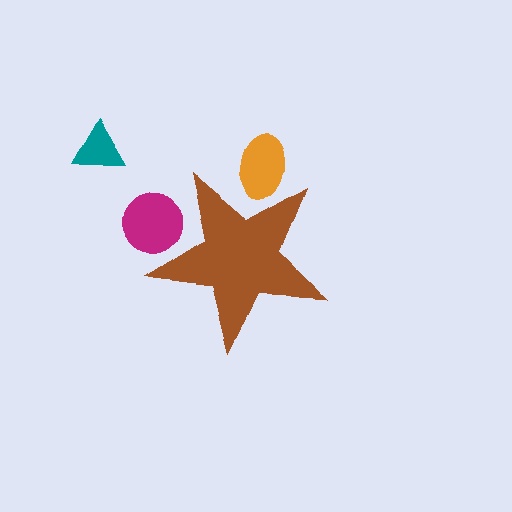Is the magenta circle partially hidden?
Yes, the magenta circle is partially hidden behind the brown star.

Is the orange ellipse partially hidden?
Yes, the orange ellipse is partially hidden behind the brown star.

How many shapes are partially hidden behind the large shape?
2 shapes are partially hidden.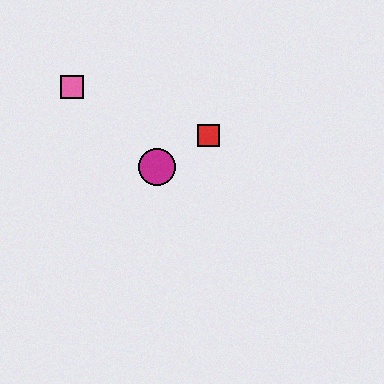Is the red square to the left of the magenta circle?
No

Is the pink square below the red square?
No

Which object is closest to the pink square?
The magenta circle is closest to the pink square.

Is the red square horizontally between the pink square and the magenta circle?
No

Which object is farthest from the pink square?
The red square is farthest from the pink square.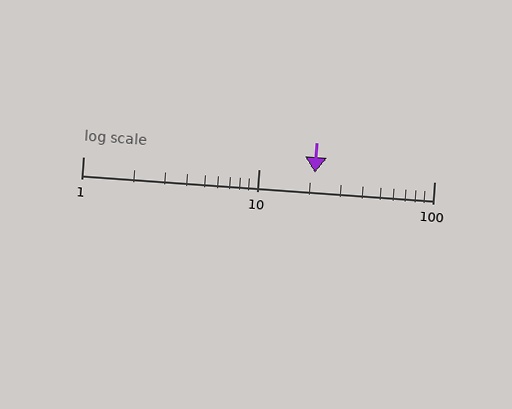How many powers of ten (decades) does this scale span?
The scale spans 2 decades, from 1 to 100.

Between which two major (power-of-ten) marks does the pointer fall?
The pointer is between 10 and 100.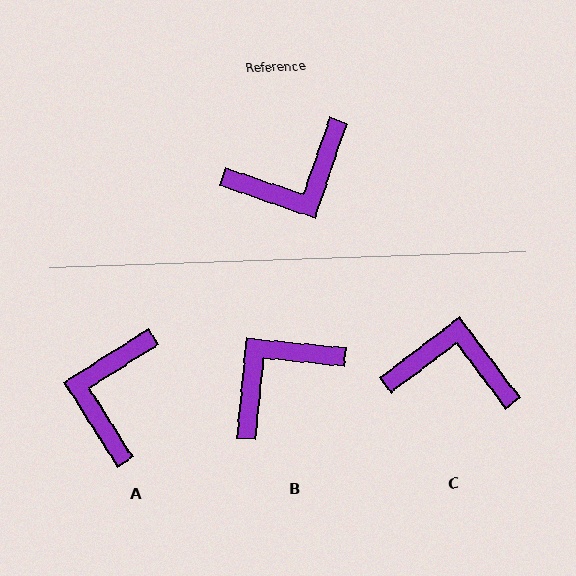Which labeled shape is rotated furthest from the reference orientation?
B, about 167 degrees away.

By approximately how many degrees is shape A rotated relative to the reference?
Approximately 129 degrees clockwise.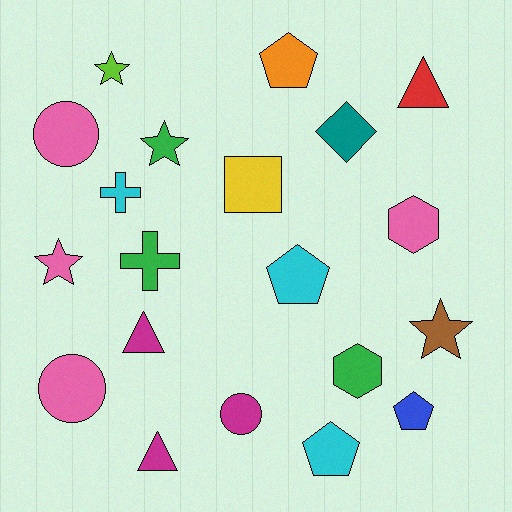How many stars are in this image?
There are 4 stars.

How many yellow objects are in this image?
There is 1 yellow object.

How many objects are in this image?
There are 20 objects.